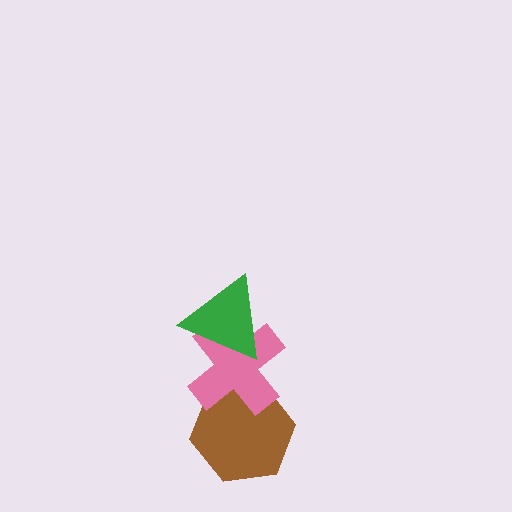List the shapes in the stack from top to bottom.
From top to bottom: the green triangle, the pink cross, the brown hexagon.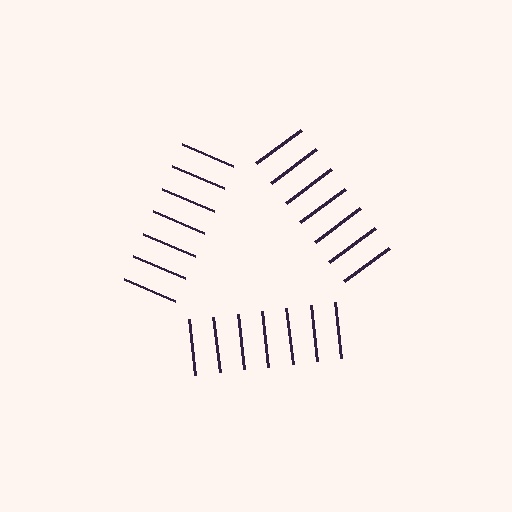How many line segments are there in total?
21 — 7 along each of the 3 edges.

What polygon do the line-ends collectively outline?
An illusory triangle — the line segments terminate on its edges but no continuous stroke is drawn.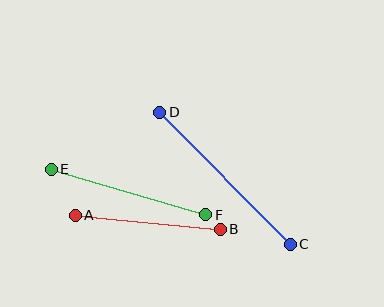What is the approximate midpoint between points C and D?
The midpoint is at approximately (225, 178) pixels.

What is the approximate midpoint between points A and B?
The midpoint is at approximately (148, 222) pixels.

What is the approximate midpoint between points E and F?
The midpoint is at approximately (128, 192) pixels.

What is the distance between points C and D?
The distance is approximately 186 pixels.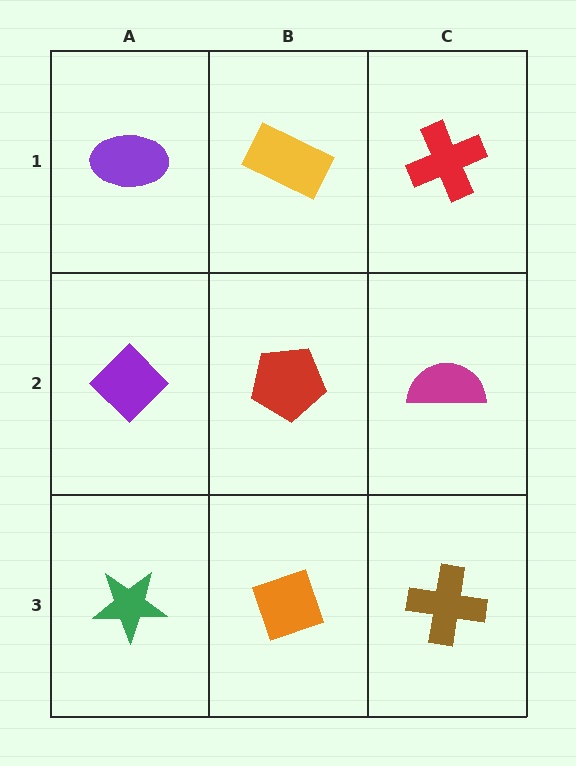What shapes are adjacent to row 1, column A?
A purple diamond (row 2, column A), a yellow rectangle (row 1, column B).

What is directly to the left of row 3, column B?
A green star.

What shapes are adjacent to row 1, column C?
A magenta semicircle (row 2, column C), a yellow rectangle (row 1, column B).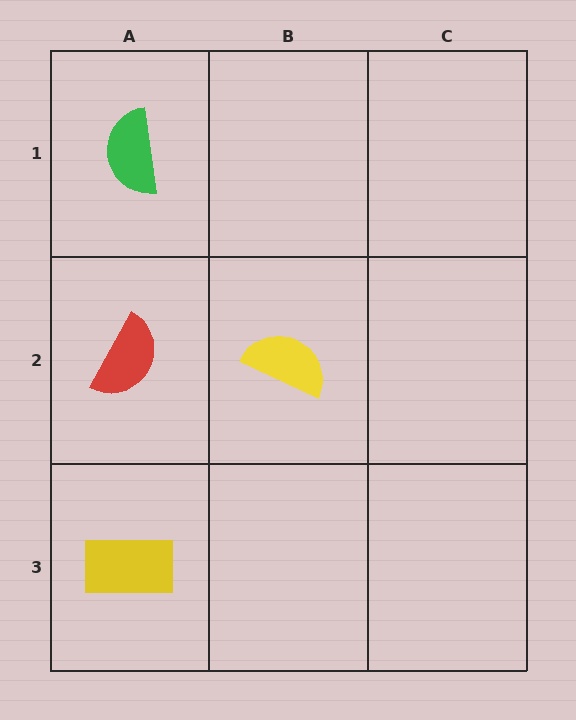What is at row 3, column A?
A yellow rectangle.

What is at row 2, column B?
A yellow semicircle.